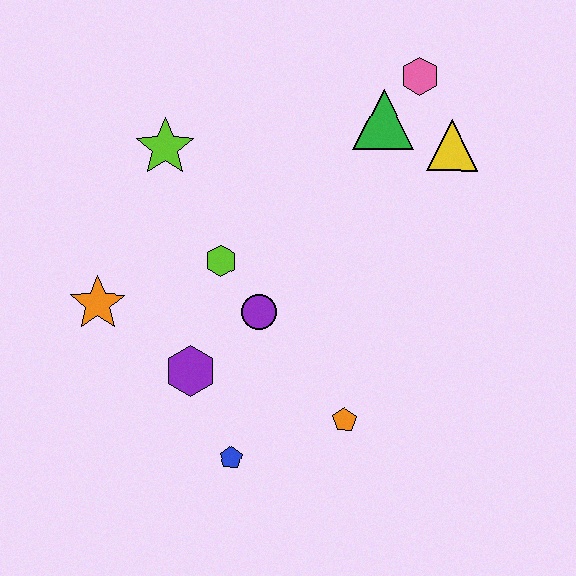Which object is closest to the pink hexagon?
The green triangle is closest to the pink hexagon.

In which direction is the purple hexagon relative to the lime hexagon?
The purple hexagon is below the lime hexagon.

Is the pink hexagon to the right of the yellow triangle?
No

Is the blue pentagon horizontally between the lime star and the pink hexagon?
Yes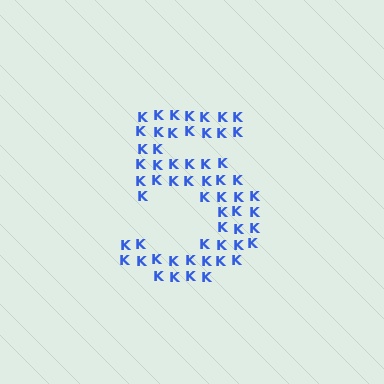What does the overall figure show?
The overall figure shows the digit 5.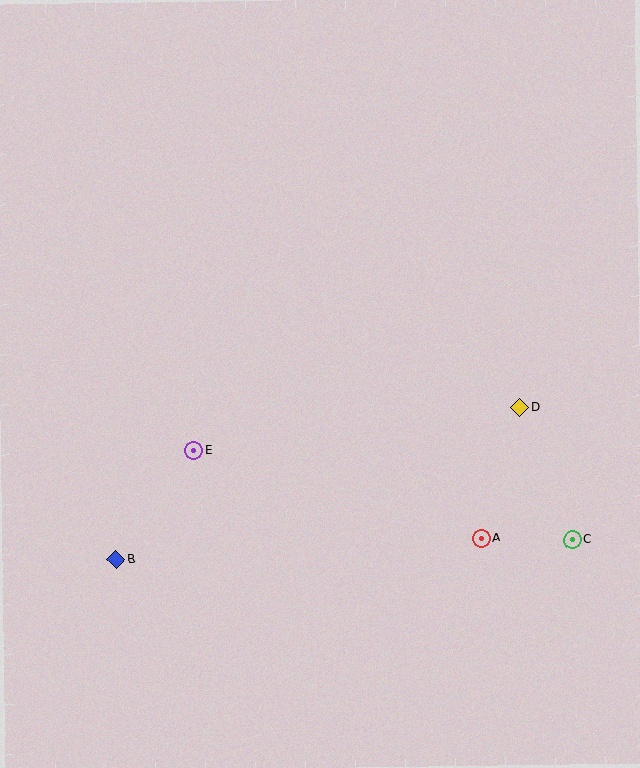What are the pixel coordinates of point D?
Point D is at (520, 407).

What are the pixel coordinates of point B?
Point B is at (116, 559).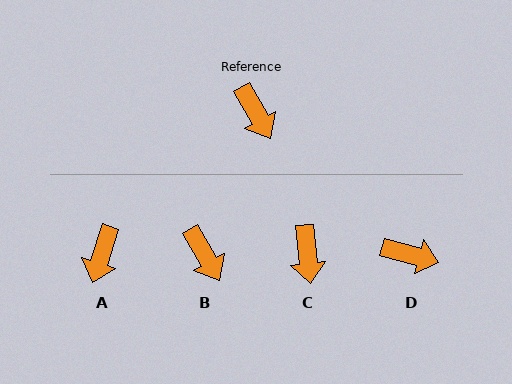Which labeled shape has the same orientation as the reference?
B.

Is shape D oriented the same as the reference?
No, it is off by about 45 degrees.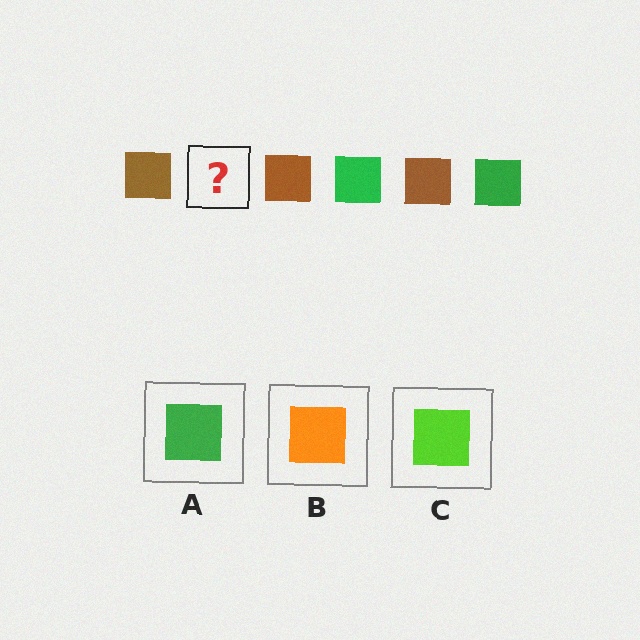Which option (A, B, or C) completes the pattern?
A.